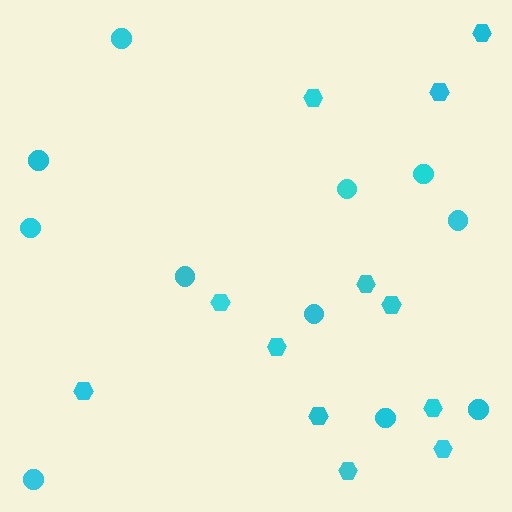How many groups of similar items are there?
There are 2 groups: one group of circles (11) and one group of hexagons (12).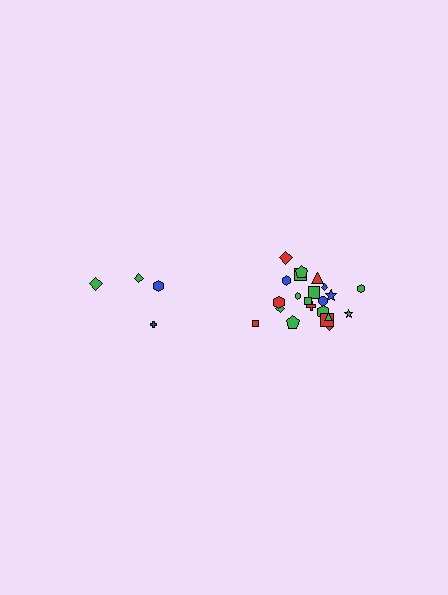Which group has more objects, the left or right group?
The right group.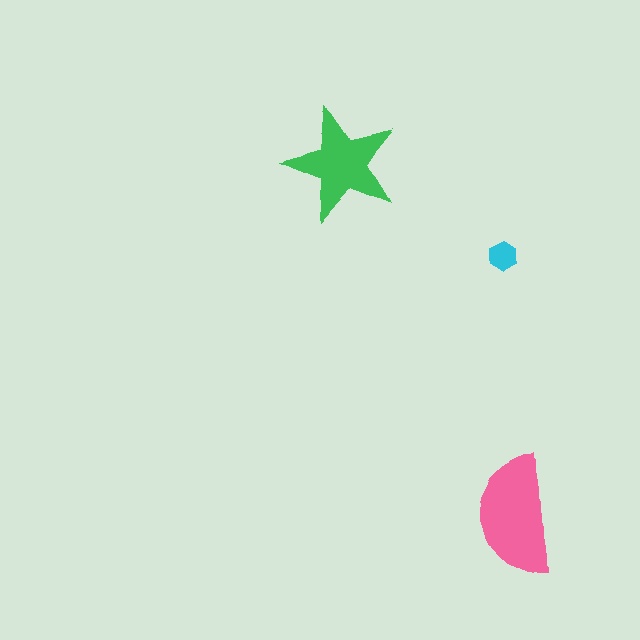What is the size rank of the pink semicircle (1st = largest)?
1st.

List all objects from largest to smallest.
The pink semicircle, the green star, the cyan hexagon.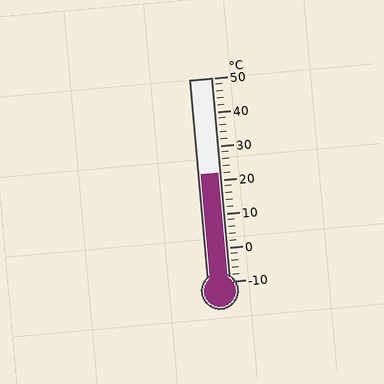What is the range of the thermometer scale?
The thermometer scale ranges from -10°C to 50°C.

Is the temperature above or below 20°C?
The temperature is above 20°C.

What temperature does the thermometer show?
The thermometer shows approximately 22°C.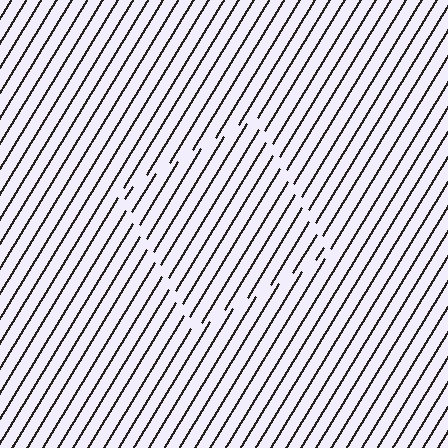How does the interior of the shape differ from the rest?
The interior of the shape contains the same grating, shifted by half a period — the contour is defined by the phase discontinuity where line-ends from the inner and outer gratings abut.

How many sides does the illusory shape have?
4 sides — the line-ends trace a square.